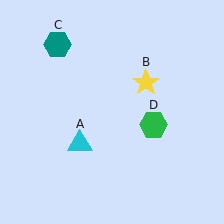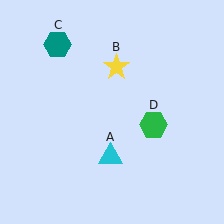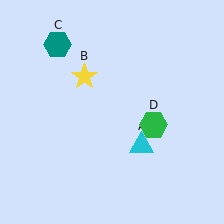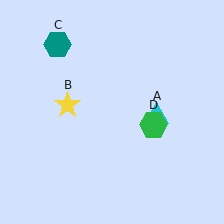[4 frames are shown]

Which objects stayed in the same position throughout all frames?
Teal hexagon (object C) and green hexagon (object D) remained stationary.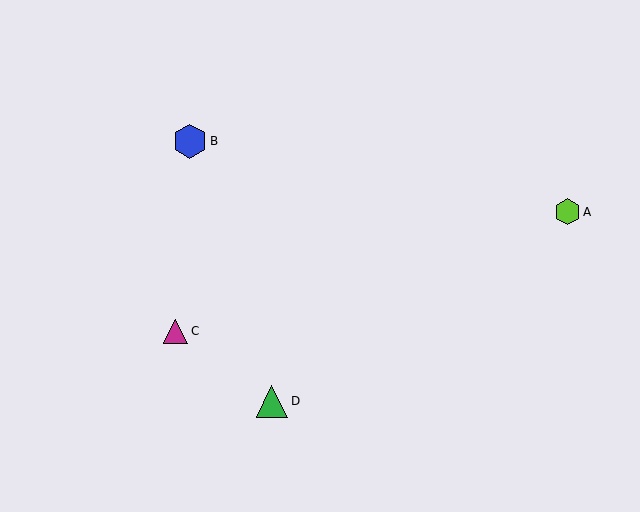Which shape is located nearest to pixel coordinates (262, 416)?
The green triangle (labeled D) at (272, 401) is nearest to that location.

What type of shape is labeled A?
Shape A is a lime hexagon.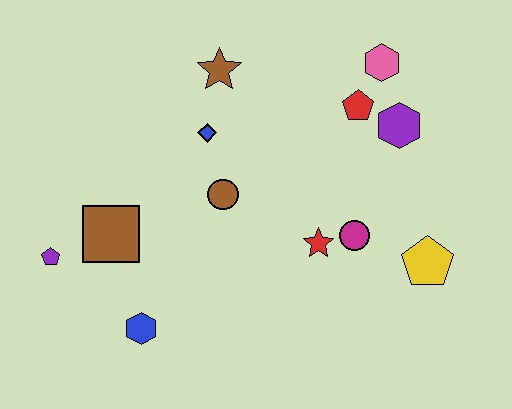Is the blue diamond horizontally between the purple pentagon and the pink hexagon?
Yes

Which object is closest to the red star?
The magenta circle is closest to the red star.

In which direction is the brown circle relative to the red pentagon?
The brown circle is to the left of the red pentagon.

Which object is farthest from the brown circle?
The yellow pentagon is farthest from the brown circle.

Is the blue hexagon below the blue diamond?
Yes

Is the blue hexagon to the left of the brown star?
Yes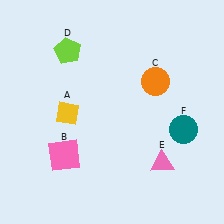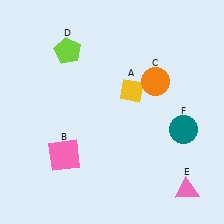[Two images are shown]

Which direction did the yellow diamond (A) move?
The yellow diamond (A) moved right.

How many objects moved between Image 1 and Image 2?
2 objects moved between the two images.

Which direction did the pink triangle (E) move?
The pink triangle (E) moved down.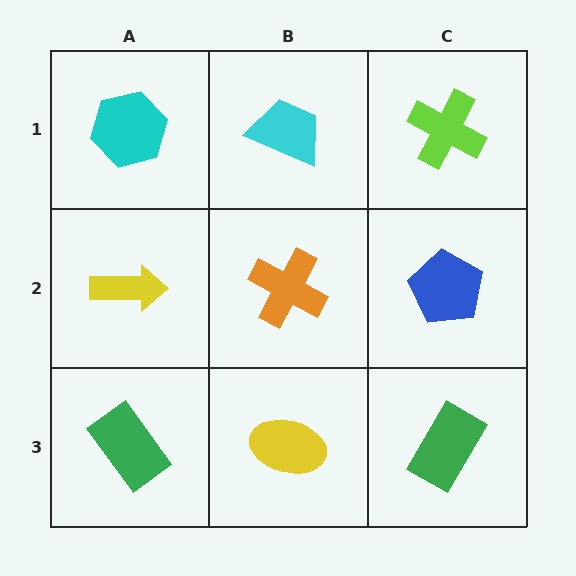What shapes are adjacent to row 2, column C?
A lime cross (row 1, column C), a green rectangle (row 3, column C), an orange cross (row 2, column B).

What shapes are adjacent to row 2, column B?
A cyan trapezoid (row 1, column B), a yellow ellipse (row 3, column B), a yellow arrow (row 2, column A), a blue pentagon (row 2, column C).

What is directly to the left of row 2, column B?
A yellow arrow.